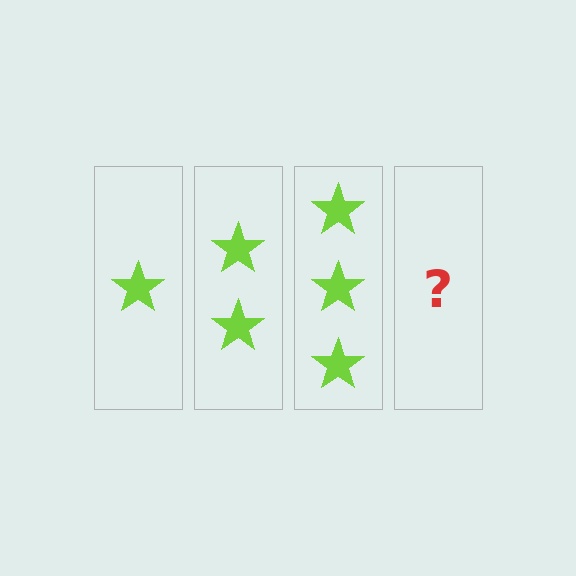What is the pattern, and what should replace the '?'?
The pattern is that each step adds one more star. The '?' should be 4 stars.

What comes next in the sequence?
The next element should be 4 stars.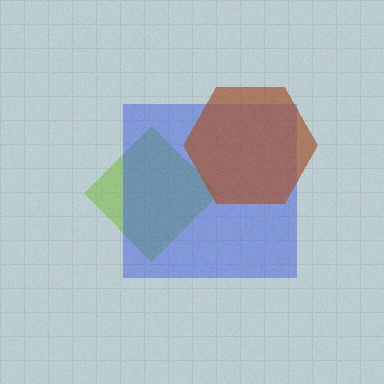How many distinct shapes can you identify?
There are 3 distinct shapes: a lime diamond, a blue square, a brown hexagon.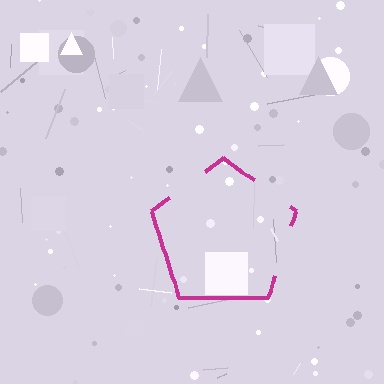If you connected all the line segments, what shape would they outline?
They would outline a pentagon.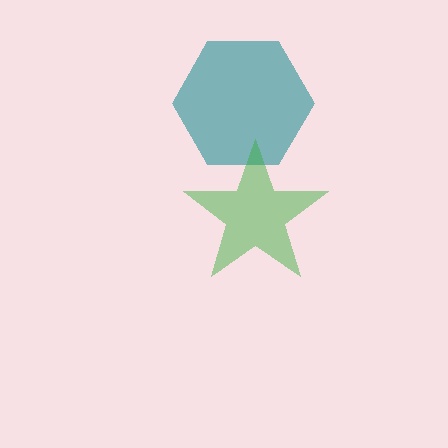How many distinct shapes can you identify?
There are 2 distinct shapes: a teal hexagon, a green star.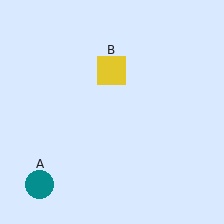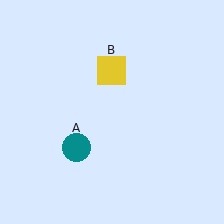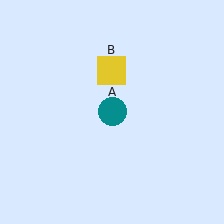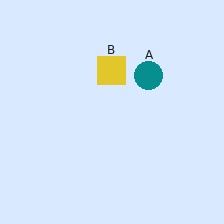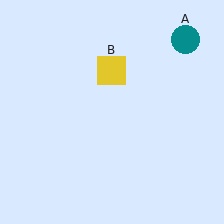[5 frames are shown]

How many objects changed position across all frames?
1 object changed position: teal circle (object A).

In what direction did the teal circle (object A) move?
The teal circle (object A) moved up and to the right.